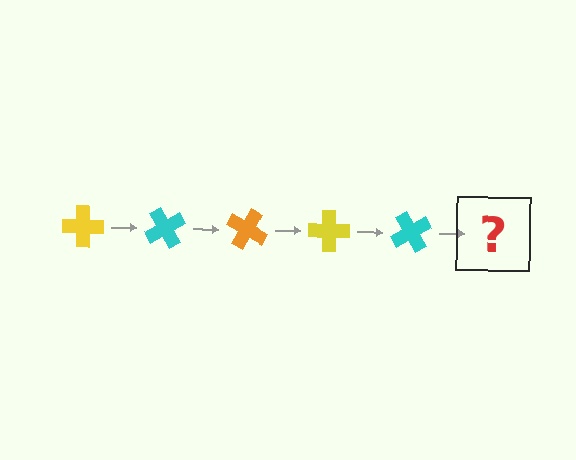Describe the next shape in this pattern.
It should be an orange cross, rotated 300 degrees from the start.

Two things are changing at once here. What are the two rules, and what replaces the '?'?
The two rules are that it rotates 60 degrees each step and the color cycles through yellow, cyan, and orange. The '?' should be an orange cross, rotated 300 degrees from the start.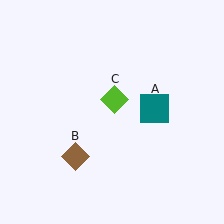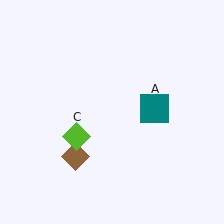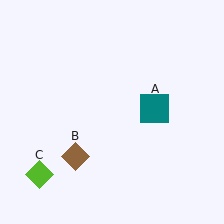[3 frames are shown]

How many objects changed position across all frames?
1 object changed position: lime diamond (object C).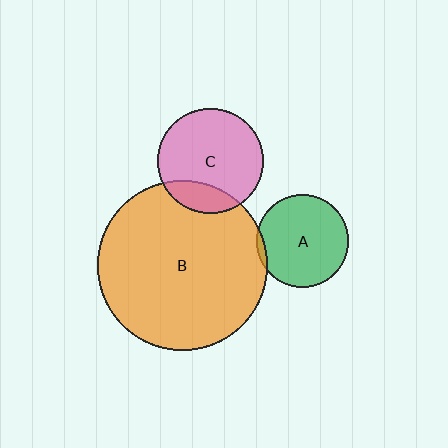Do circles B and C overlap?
Yes.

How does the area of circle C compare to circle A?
Approximately 1.3 times.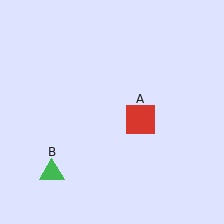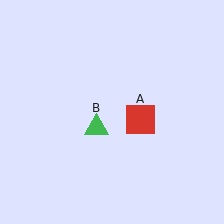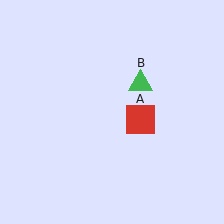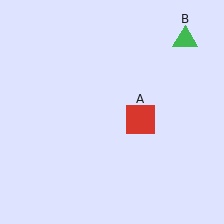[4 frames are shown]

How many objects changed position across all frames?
1 object changed position: green triangle (object B).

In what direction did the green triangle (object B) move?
The green triangle (object B) moved up and to the right.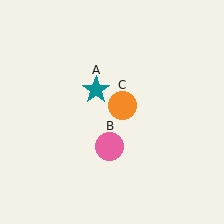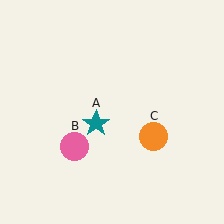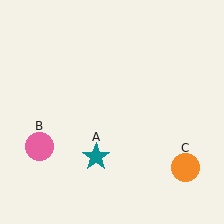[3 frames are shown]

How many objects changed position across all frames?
3 objects changed position: teal star (object A), pink circle (object B), orange circle (object C).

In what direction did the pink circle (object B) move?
The pink circle (object B) moved left.